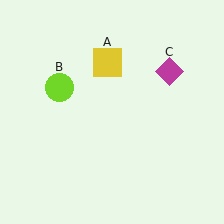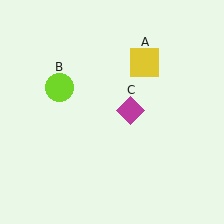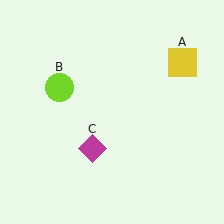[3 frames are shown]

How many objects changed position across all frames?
2 objects changed position: yellow square (object A), magenta diamond (object C).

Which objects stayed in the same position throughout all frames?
Lime circle (object B) remained stationary.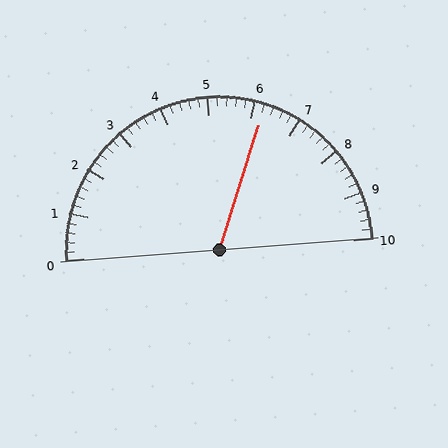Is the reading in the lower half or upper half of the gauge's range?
The reading is in the upper half of the range (0 to 10).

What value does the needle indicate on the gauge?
The needle indicates approximately 6.2.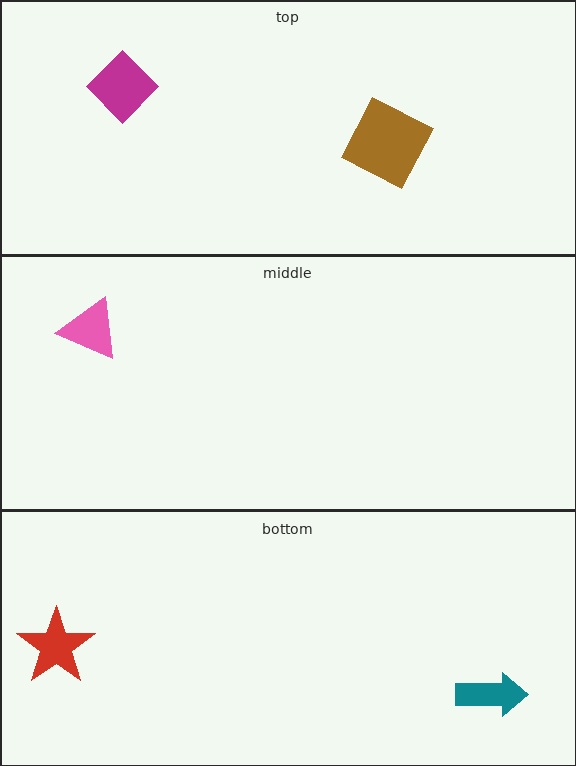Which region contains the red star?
The bottom region.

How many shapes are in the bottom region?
2.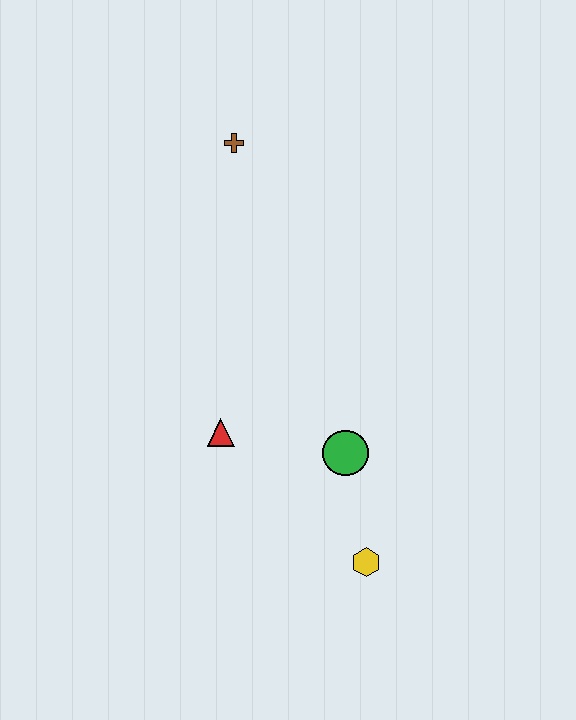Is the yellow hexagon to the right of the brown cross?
Yes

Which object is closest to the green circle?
The yellow hexagon is closest to the green circle.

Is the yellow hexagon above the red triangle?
No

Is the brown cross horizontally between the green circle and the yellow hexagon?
No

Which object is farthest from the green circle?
The brown cross is farthest from the green circle.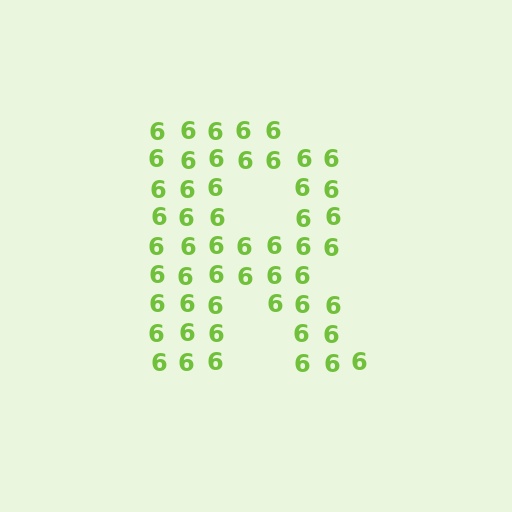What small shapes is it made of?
It is made of small digit 6's.